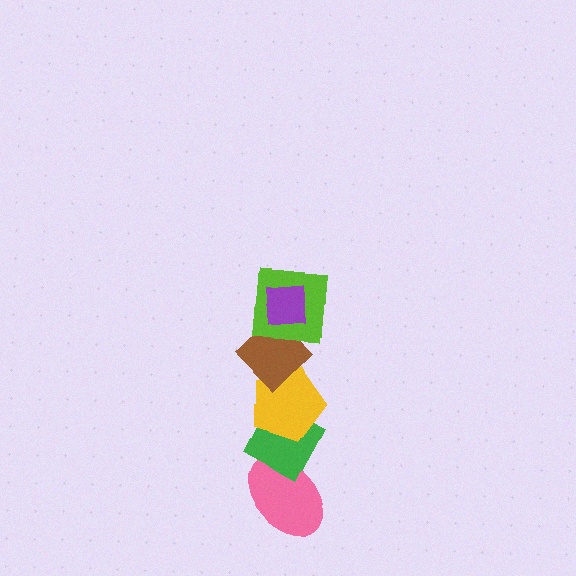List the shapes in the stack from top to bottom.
From top to bottom: the purple square, the lime square, the brown diamond, the yellow pentagon, the green diamond, the pink ellipse.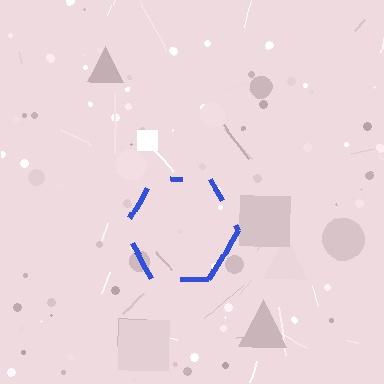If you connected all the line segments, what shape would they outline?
They would outline a hexagon.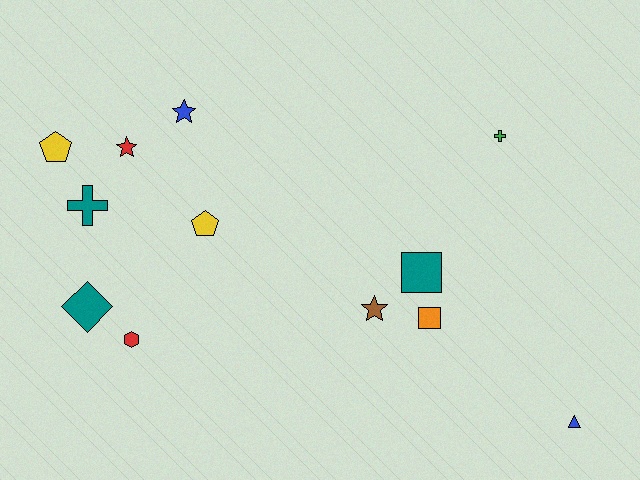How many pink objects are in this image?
There are no pink objects.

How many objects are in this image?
There are 12 objects.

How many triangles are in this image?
There is 1 triangle.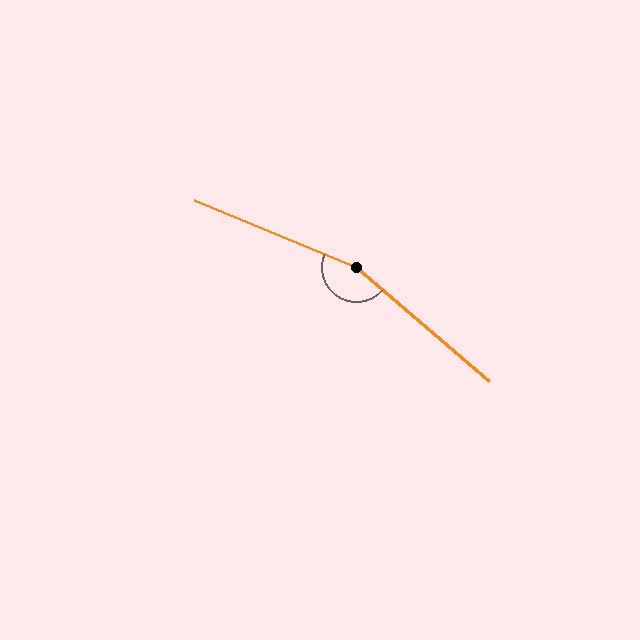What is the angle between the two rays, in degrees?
Approximately 162 degrees.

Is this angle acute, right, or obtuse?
It is obtuse.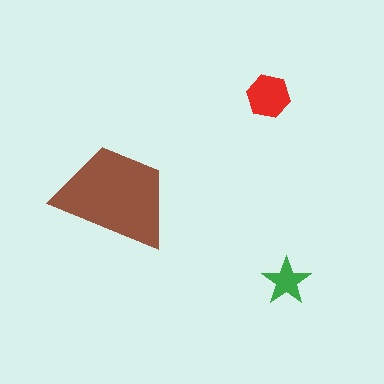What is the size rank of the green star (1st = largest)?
3rd.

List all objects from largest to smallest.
The brown trapezoid, the red hexagon, the green star.